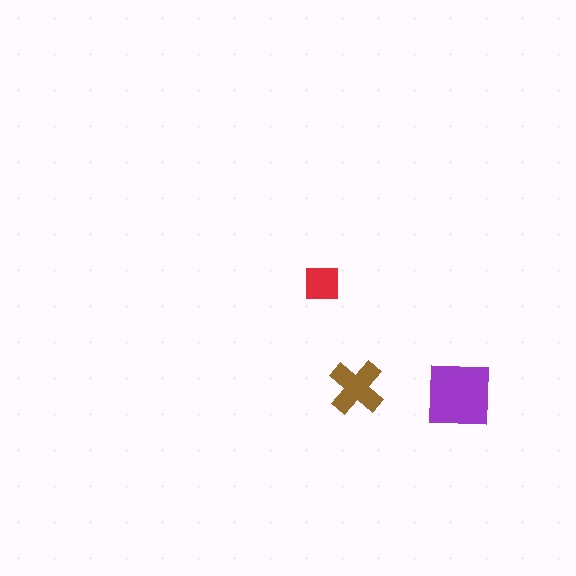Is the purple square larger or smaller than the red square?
Larger.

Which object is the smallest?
The red square.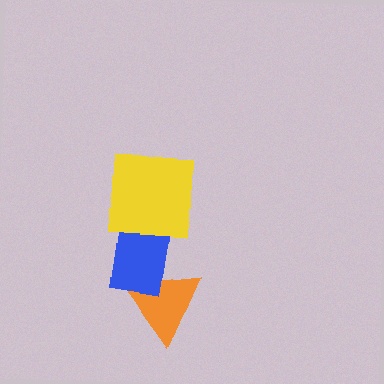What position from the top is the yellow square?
The yellow square is 1st from the top.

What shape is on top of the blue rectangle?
The yellow square is on top of the blue rectangle.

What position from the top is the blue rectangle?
The blue rectangle is 2nd from the top.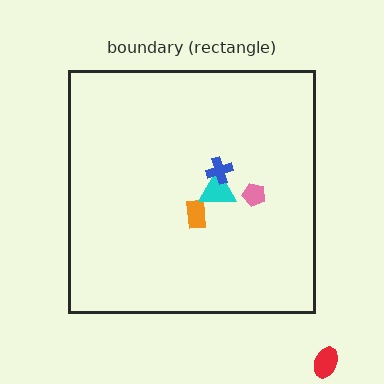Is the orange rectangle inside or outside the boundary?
Inside.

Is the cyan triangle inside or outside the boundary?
Inside.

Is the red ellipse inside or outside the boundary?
Outside.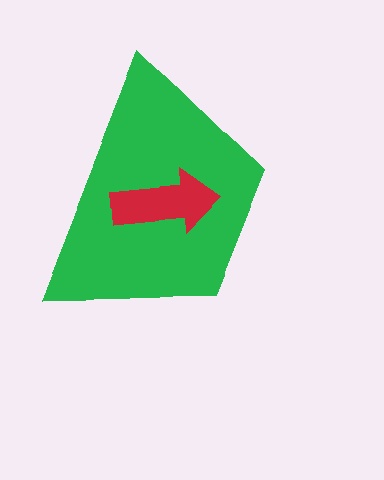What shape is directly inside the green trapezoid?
The red arrow.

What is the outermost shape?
The green trapezoid.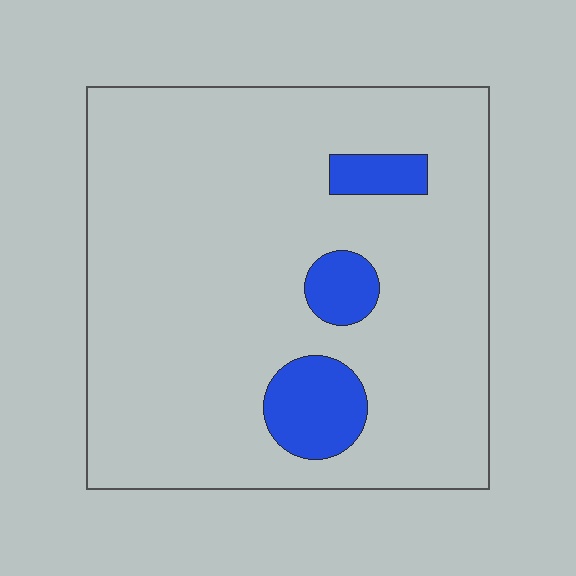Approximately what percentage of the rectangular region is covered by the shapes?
Approximately 10%.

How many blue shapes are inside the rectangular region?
3.